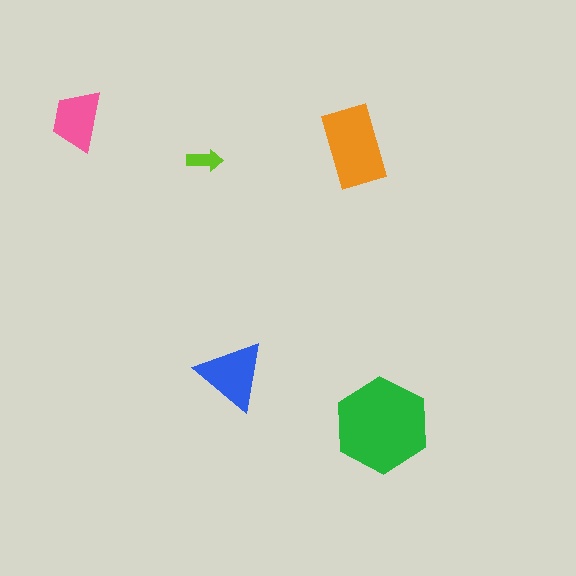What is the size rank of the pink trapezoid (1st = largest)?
4th.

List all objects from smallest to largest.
The lime arrow, the pink trapezoid, the blue triangle, the orange rectangle, the green hexagon.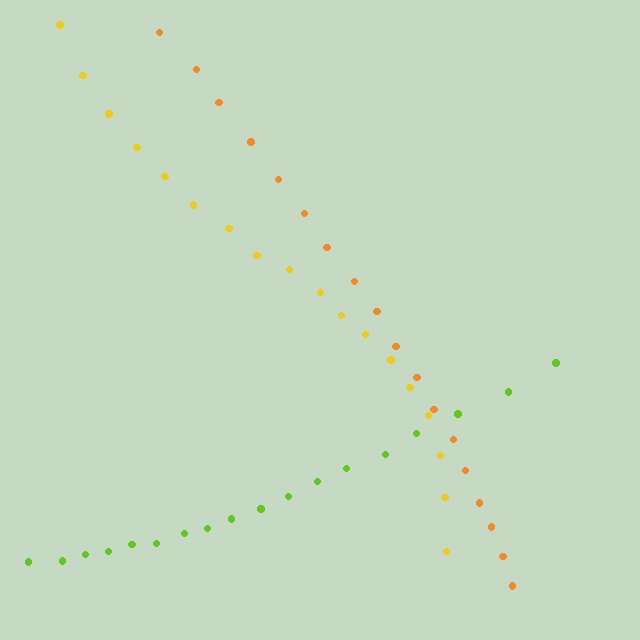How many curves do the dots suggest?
There are 3 distinct paths.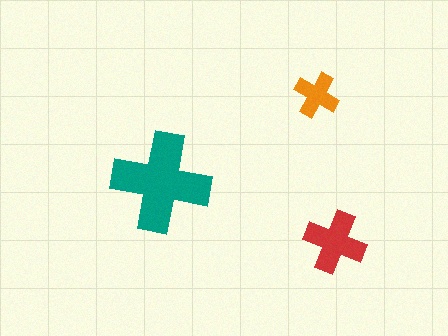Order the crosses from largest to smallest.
the teal one, the red one, the orange one.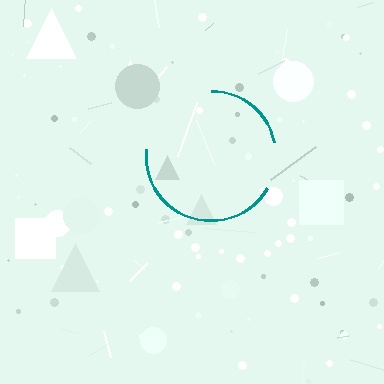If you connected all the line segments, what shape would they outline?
They would outline a circle.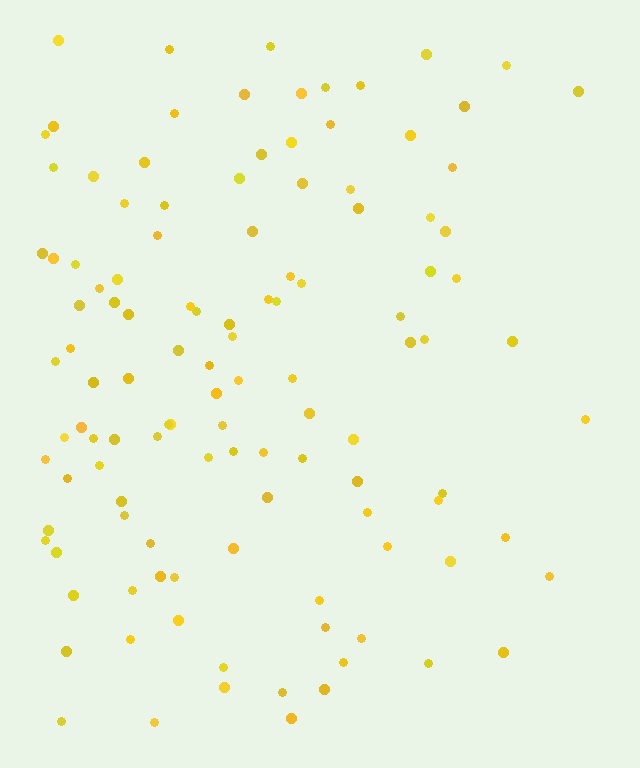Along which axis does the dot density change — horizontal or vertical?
Horizontal.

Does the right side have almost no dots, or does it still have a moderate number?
Still a moderate number, just noticeably fewer than the left.